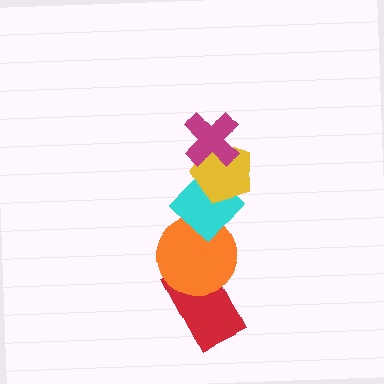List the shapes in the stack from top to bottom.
From top to bottom: the magenta cross, the yellow pentagon, the cyan diamond, the orange circle, the red rectangle.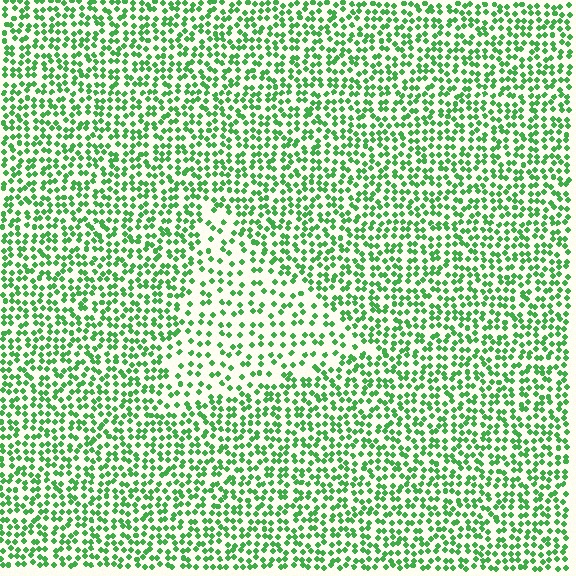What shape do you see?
I see a triangle.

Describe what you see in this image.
The image contains small green elements arranged at two different densities. A triangle-shaped region is visible where the elements are less densely packed than the surrounding area.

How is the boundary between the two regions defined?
The boundary is defined by a change in element density (approximately 1.9x ratio). All elements are the same color, size, and shape.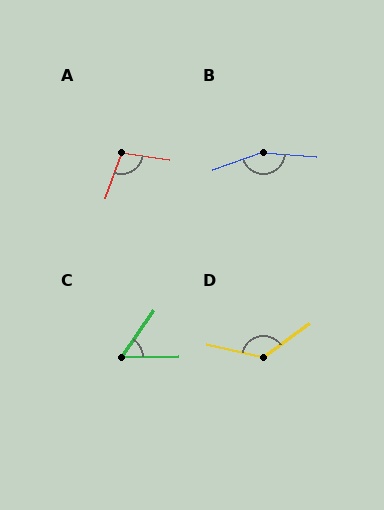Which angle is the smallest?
C, at approximately 54 degrees.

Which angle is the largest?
B, at approximately 156 degrees.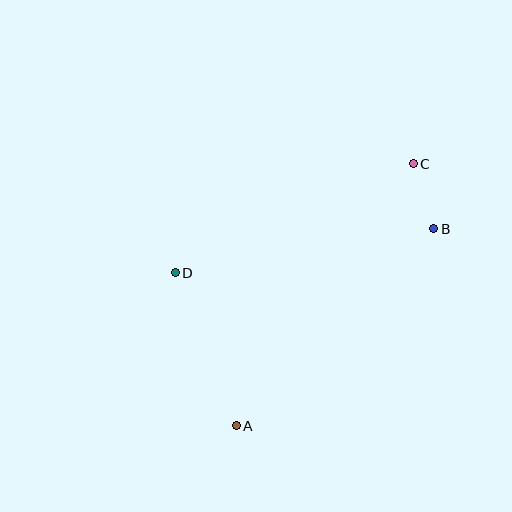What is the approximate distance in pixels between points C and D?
The distance between C and D is approximately 262 pixels.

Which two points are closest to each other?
Points B and C are closest to each other.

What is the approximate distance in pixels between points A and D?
The distance between A and D is approximately 165 pixels.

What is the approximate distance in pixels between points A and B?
The distance between A and B is approximately 279 pixels.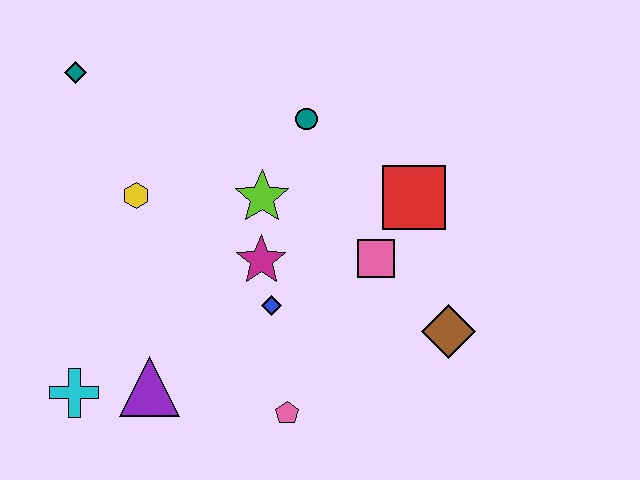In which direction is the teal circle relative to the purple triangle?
The teal circle is above the purple triangle.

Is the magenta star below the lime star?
Yes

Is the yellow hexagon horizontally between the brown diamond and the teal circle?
No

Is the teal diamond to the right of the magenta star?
No